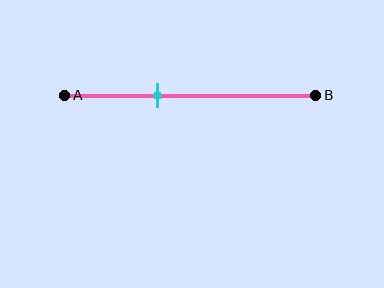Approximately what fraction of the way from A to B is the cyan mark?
The cyan mark is approximately 35% of the way from A to B.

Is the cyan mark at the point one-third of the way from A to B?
No, the mark is at about 35% from A, not at the 33% one-third point.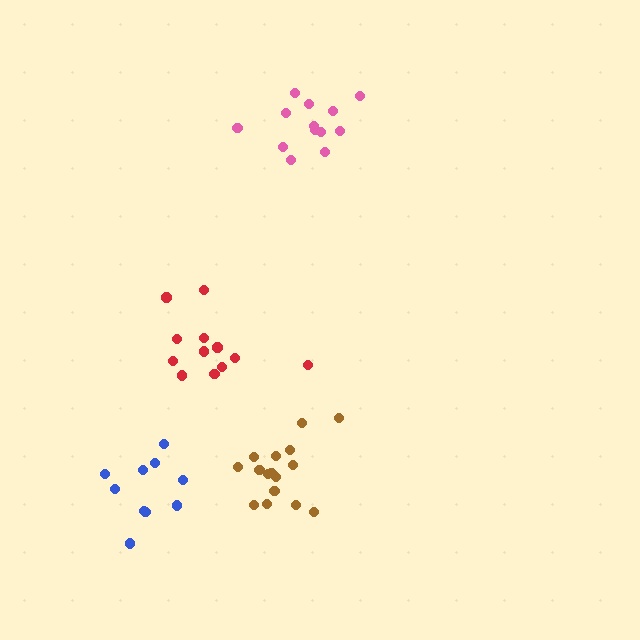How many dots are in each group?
Group 1: 12 dots, Group 2: 16 dots, Group 3: 13 dots, Group 4: 10 dots (51 total).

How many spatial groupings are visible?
There are 4 spatial groupings.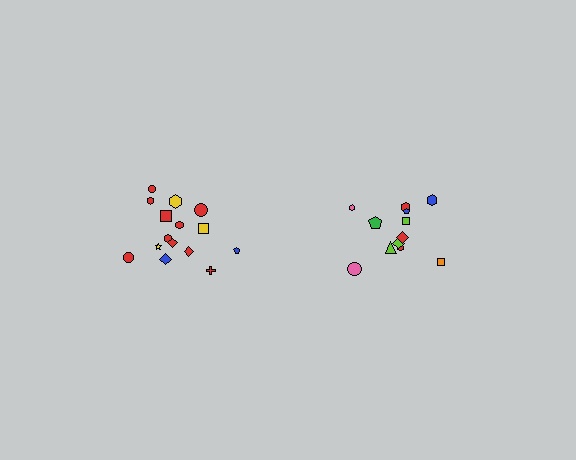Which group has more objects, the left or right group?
The left group.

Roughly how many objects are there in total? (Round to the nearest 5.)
Roughly 25 objects in total.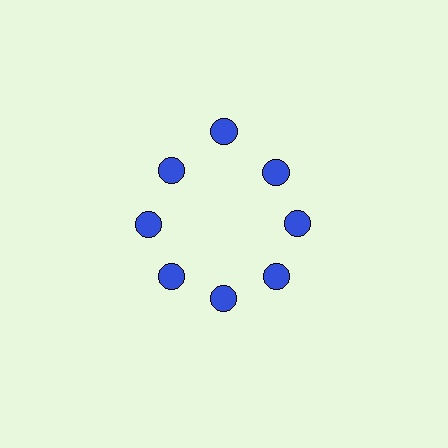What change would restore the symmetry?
The symmetry would be restored by moving it inward, back onto the ring so that all 8 circles sit at equal angles and equal distance from the center.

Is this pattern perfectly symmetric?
No. The 8 blue circles are arranged in a ring, but one element near the 12 o'clock position is pushed outward from the center, breaking the 8-fold rotational symmetry.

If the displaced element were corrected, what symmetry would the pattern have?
It would have 8-fold rotational symmetry — the pattern would map onto itself every 45 degrees.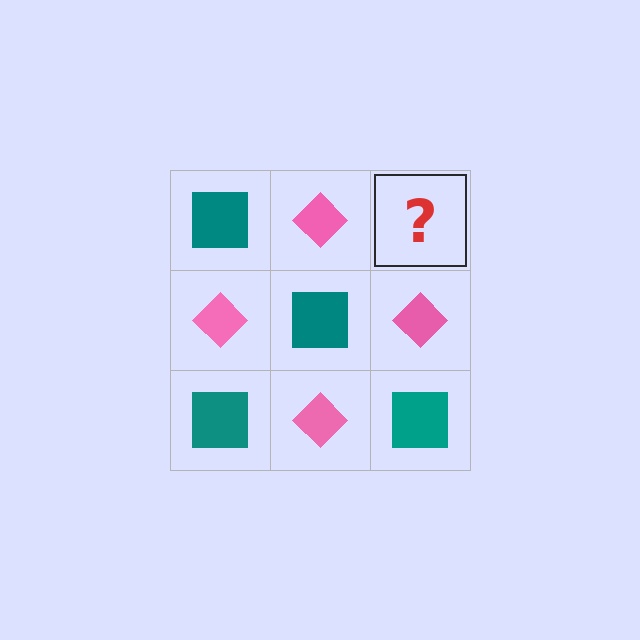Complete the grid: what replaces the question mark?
The question mark should be replaced with a teal square.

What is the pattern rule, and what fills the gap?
The rule is that it alternates teal square and pink diamond in a checkerboard pattern. The gap should be filled with a teal square.